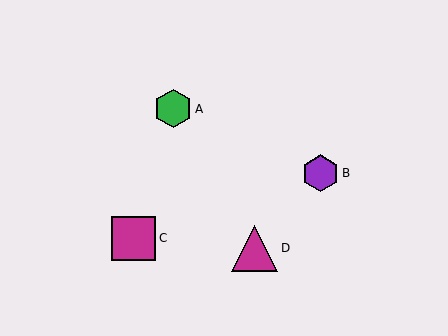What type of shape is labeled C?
Shape C is a magenta square.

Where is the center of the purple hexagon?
The center of the purple hexagon is at (321, 173).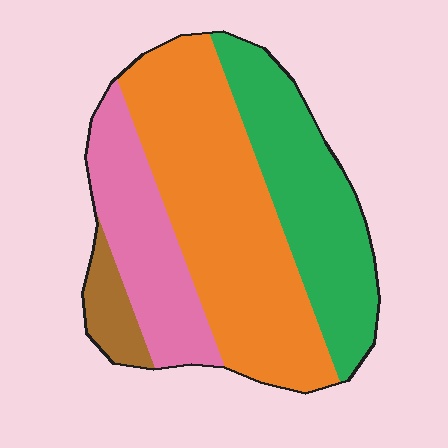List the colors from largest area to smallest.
From largest to smallest: orange, green, pink, brown.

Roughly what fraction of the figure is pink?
Pink takes up about one fifth (1/5) of the figure.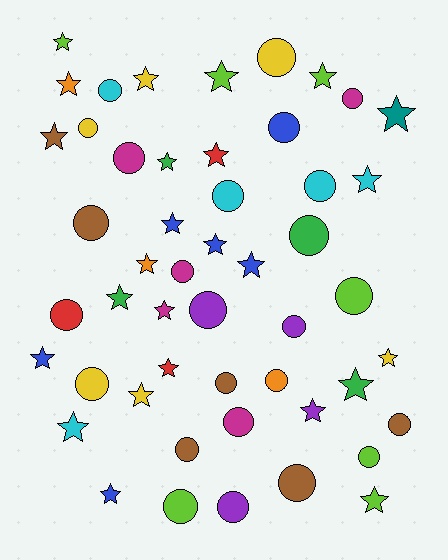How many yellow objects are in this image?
There are 6 yellow objects.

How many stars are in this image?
There are 25 stars.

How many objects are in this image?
There are 50 objects.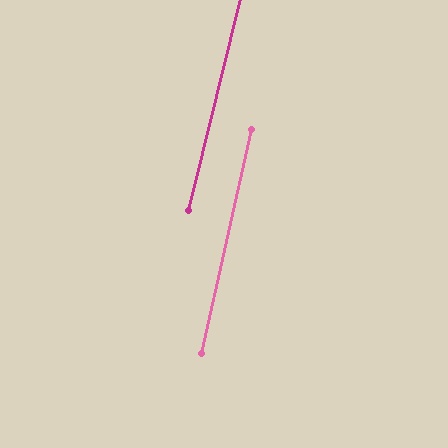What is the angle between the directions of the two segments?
Approximately 1 degree.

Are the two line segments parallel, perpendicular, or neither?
Parallel — their directions differ by only 1.1°.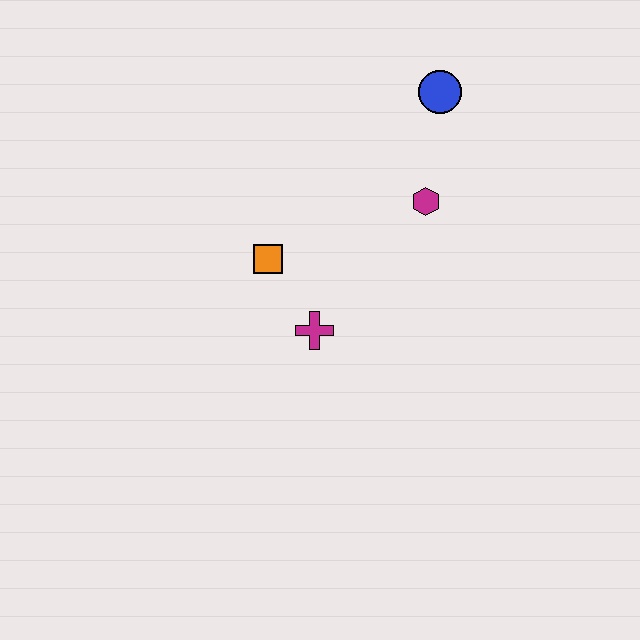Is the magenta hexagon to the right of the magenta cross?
Yes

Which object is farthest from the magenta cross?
The blue circle is farthest from the magenta cross.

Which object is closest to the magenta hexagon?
The blue circle is closest to the magenta hexagon.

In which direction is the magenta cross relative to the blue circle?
The magenta cross is below the blue circle.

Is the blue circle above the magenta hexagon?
Yes